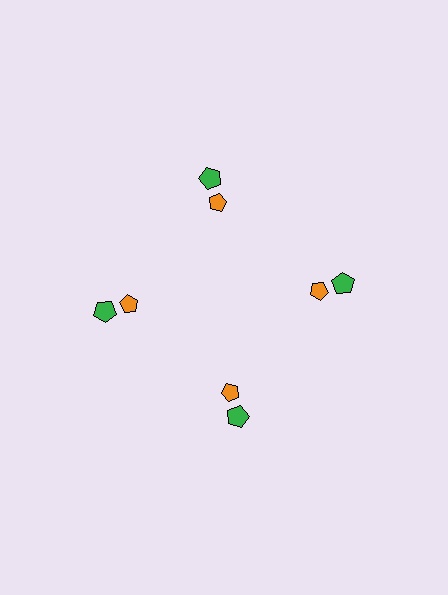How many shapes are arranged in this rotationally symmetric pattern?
There are 8 shapes, arranged in 4 groups of 2.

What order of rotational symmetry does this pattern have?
This pattern has 4-fold rotational symmetry.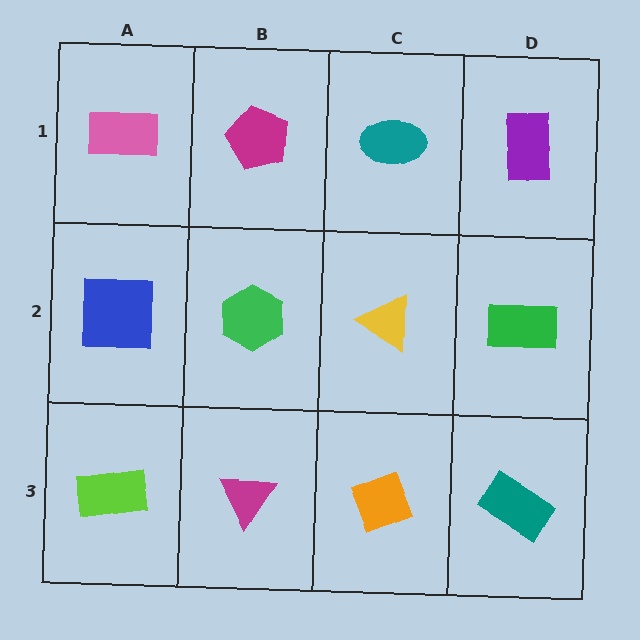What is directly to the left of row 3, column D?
An orange diamond.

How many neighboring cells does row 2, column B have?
4.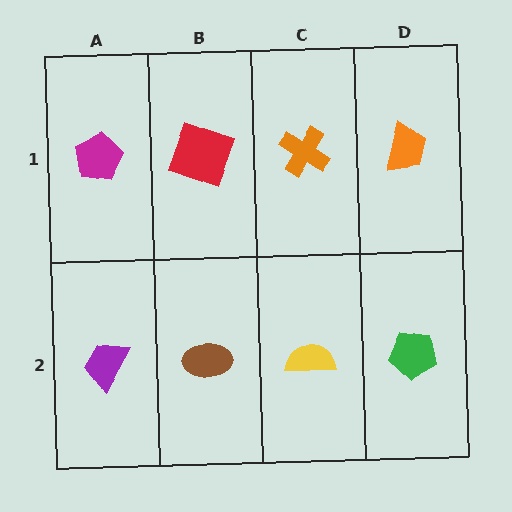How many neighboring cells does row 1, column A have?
2.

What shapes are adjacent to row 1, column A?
A purple trapezoid (row 2, column A), a red square (row 1, column B).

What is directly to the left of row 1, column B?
A magenta pentagon.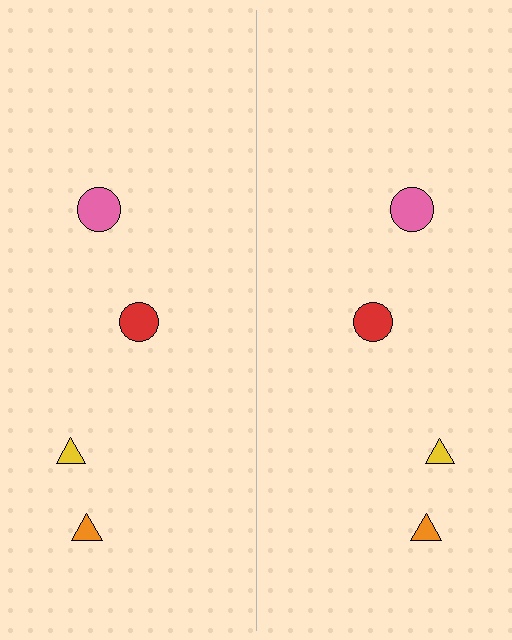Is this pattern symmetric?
Yes, this pattern has bilateral (reflection) symmetry.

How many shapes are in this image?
There are 8 shapes in this image.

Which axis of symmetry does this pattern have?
The pattern has a vertical axis of symmetry running through the center of the image.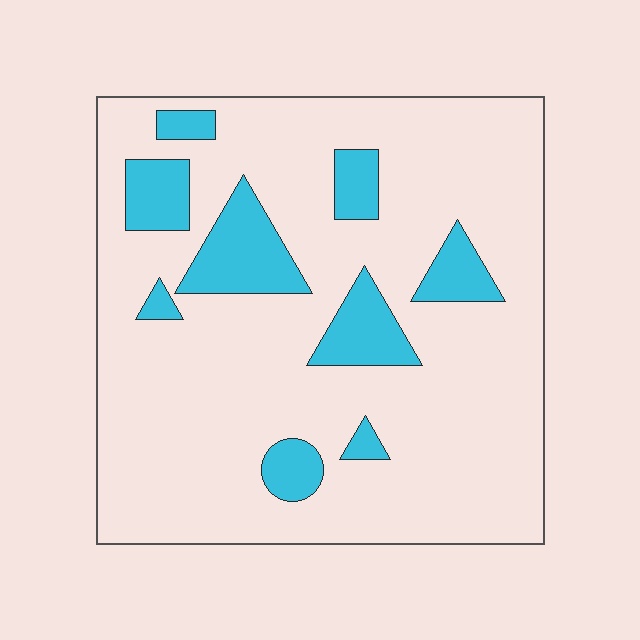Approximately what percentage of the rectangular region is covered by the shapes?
Approximately 15%.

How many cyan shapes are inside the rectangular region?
9.